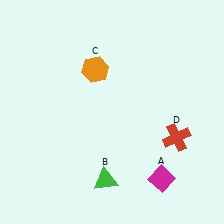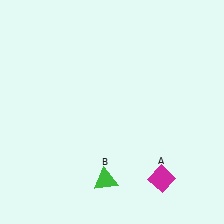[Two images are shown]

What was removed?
The red cross (D), the orange hexagon (C) were removed in Image 2.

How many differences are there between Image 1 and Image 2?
There are 2 differences between the two images.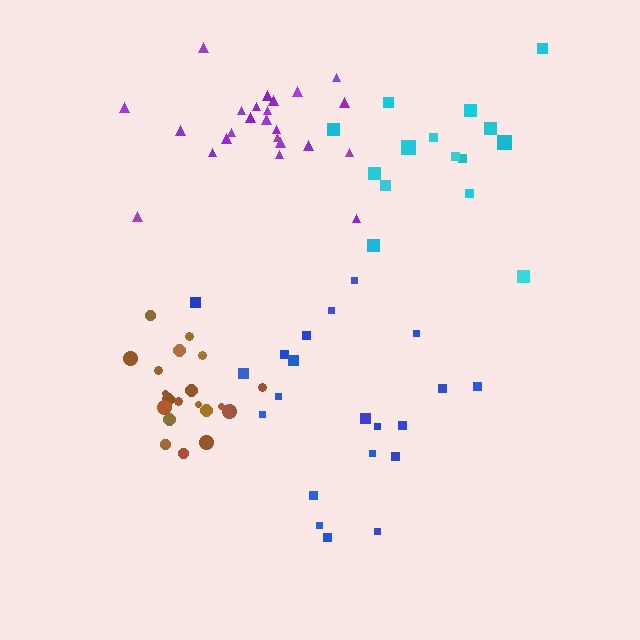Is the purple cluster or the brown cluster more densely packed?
Brown.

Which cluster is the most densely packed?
Brown.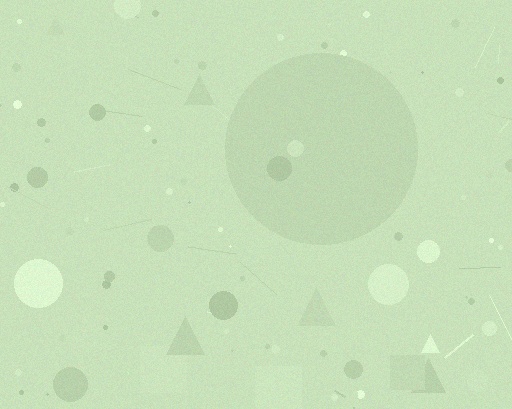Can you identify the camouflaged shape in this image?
The camouflaged shape is a circle.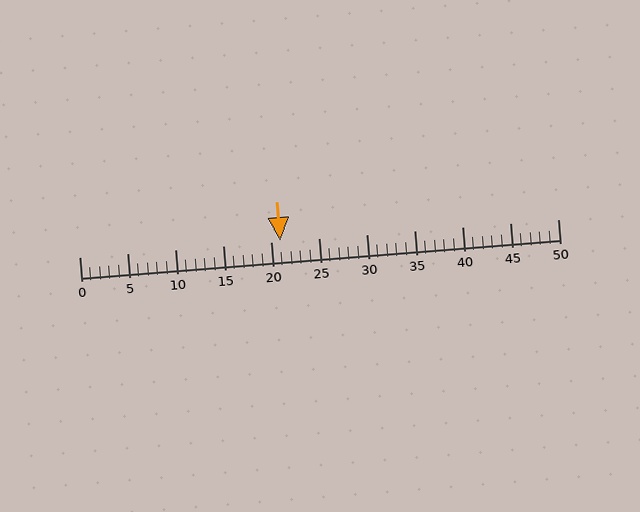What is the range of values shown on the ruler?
The ruler shows values from 0 to 50.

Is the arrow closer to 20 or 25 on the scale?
The arrow is closer to 20.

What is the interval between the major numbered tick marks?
The major tick marks are spaced 5 units apart.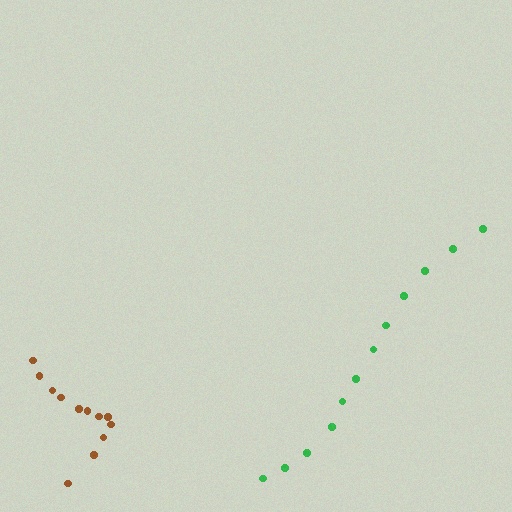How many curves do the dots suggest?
There are 2 distinct paths.